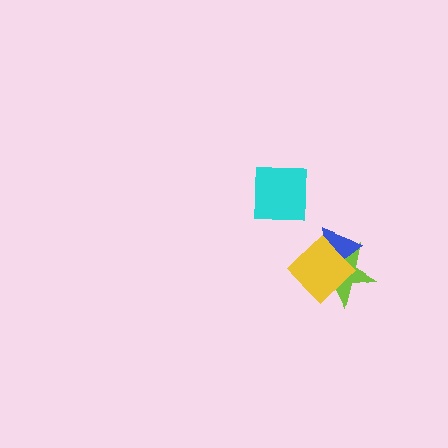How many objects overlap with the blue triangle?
2 objects overlap with the blue triangle.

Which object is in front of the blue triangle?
The yellow diamond is in front of the blue triangle.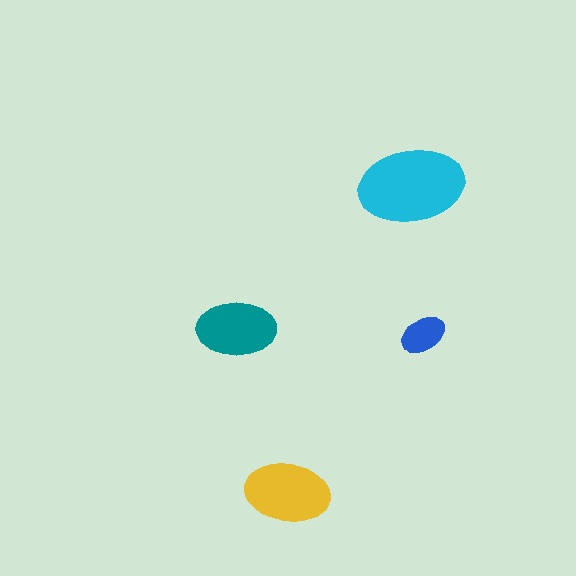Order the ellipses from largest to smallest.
the cyan one, the yellow one, the teal one, the blue one.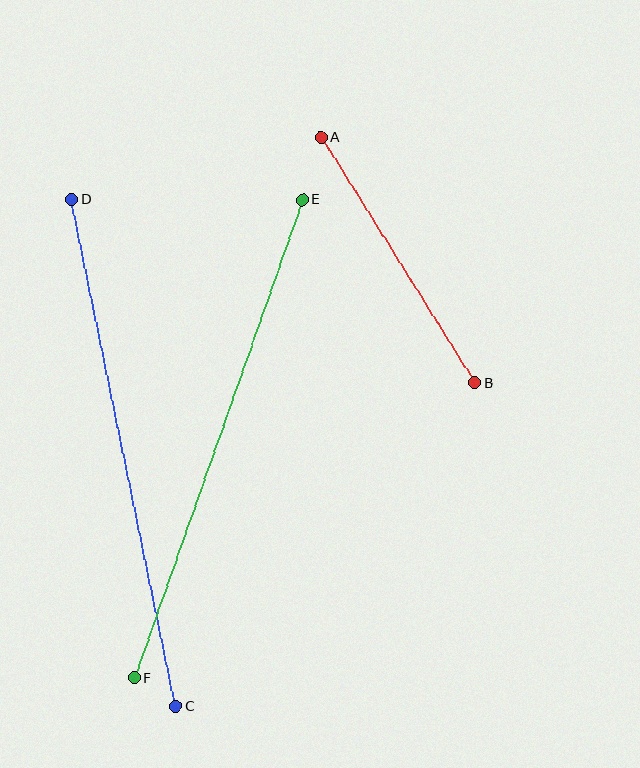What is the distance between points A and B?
The distance is approximately 290 pixels.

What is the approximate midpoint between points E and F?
The midpoint is at approximately (218, 439) pixels.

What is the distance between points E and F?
The distance is approximately 507 pixels.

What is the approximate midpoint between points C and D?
The midpoint is at approximately (124, 453) pixels.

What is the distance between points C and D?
The distance is approximately 518 pixels.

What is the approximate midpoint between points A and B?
The midpoint is at approximately (398, 260) pixels.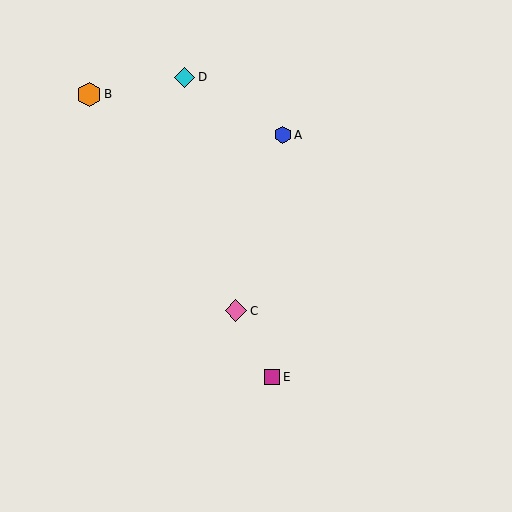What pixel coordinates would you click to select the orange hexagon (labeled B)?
Click at (89, 94) to select the orange hexagon B.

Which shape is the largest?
The orange hexagon (labeled B) is the largest.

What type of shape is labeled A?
Shape A is a blue hexagon.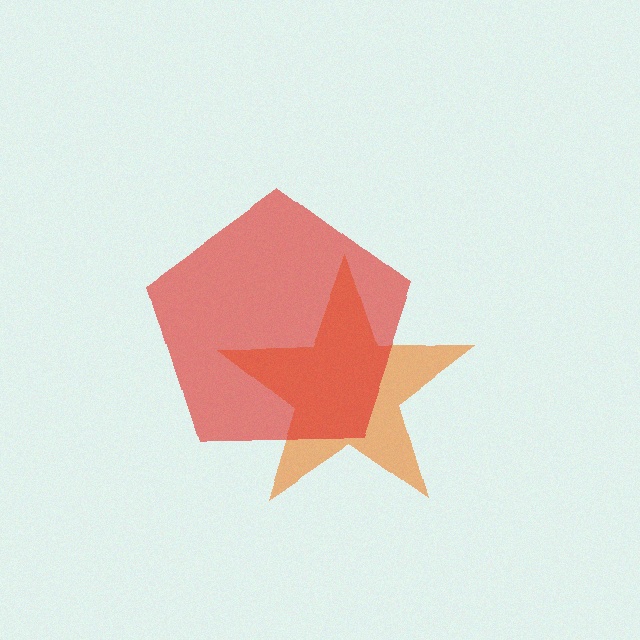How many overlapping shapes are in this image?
There are 2 overlapping shapes in the image.